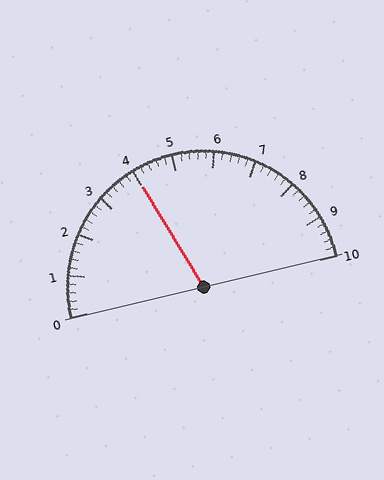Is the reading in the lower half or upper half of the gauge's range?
The reading is in the lower half of the range (0 to 10).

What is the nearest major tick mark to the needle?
The nearest major tick mark is 4.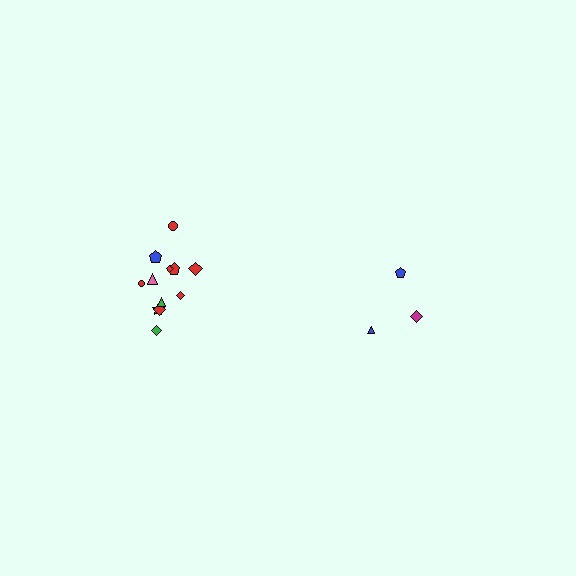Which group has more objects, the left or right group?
The left group.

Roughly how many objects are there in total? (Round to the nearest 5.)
Roughly 15 objects in total.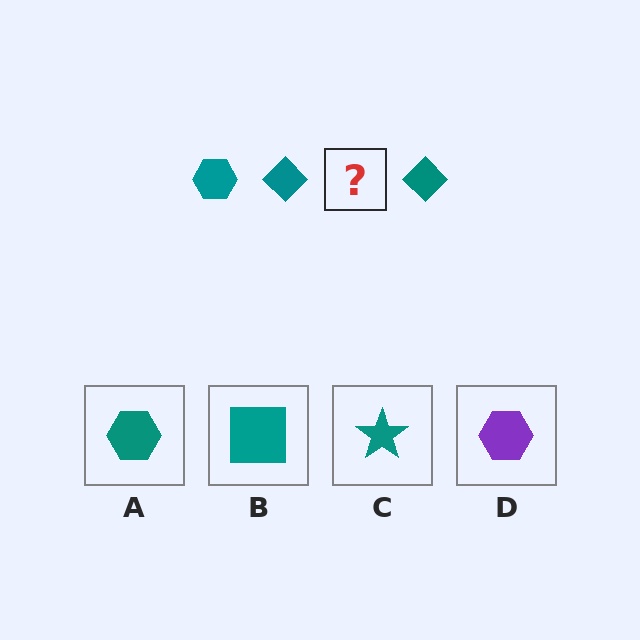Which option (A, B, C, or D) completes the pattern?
A.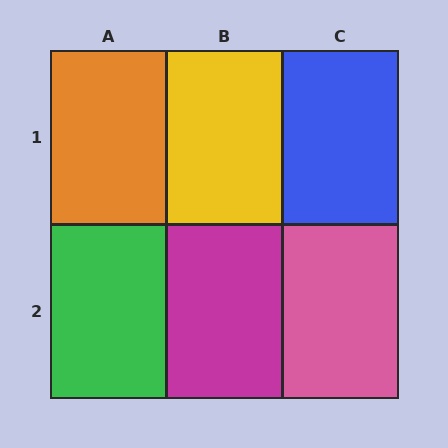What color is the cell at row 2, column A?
Green.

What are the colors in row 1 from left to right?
Orange, yellow, blue.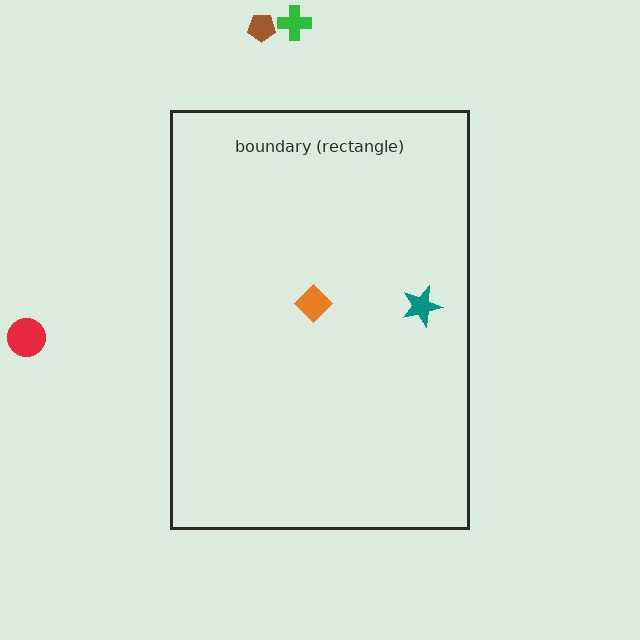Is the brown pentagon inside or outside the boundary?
Outside.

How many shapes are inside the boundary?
2 inside, 3 outside.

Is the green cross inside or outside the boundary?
Outside.